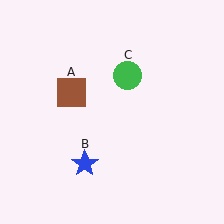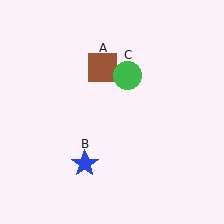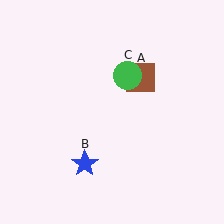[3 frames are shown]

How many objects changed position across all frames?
1 object changed position: brown square (object A).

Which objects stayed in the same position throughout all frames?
Blue star (object B) and green circle (object C) remained stationary.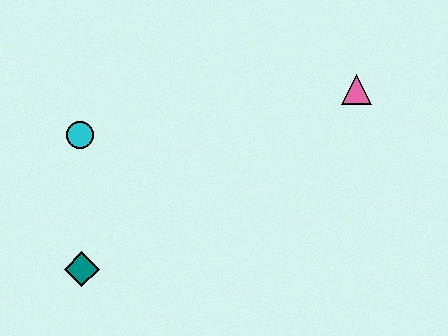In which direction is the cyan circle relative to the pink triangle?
The cyan circle is to the left of the pink triangle.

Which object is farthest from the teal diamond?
The pink triangle is farthest from the teal diamond.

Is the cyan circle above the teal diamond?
Yes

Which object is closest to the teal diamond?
The cyan circle is closest to the teal diamond.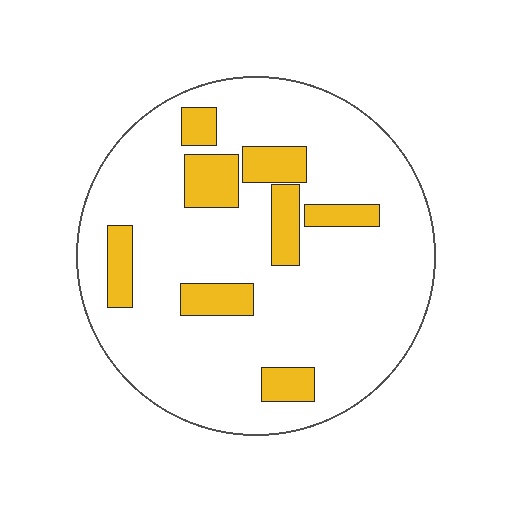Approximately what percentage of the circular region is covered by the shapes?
Approximately 15%.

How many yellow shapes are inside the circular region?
8.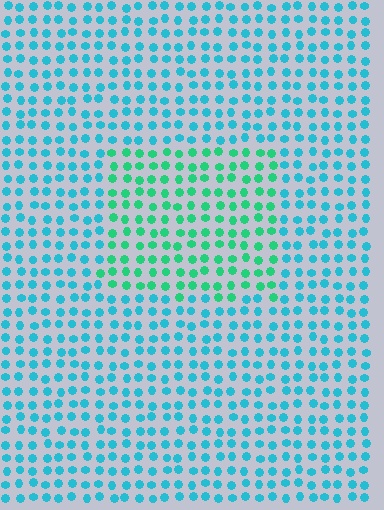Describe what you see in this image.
The image is filled with small cyan elements in a uniform arrangement. A rectangle-shaped region is visible where the elements are tinted to a slightly different hue, forming a subtle color boundary.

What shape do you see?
I see a rectangle.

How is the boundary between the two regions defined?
The boundary is defined purely by a slight shift in hue (about 37 degrees). Spacing, size, and orientation are identical on both sides.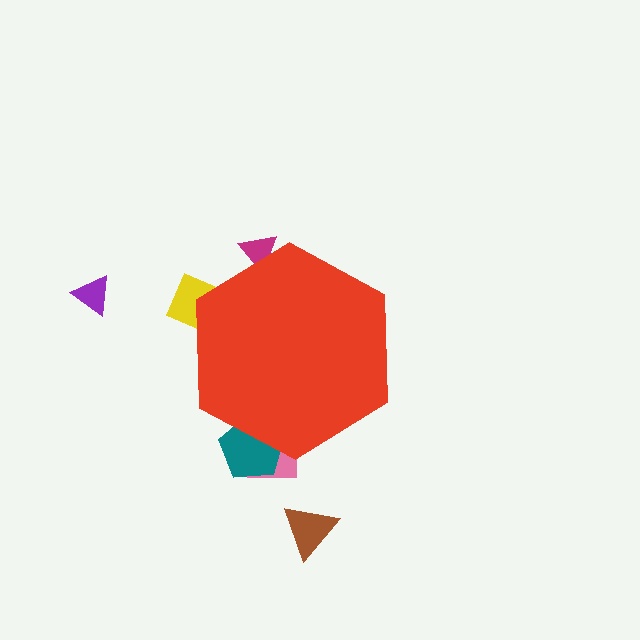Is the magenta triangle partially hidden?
Yes, the magenta triangle is partially hidden behind the red hexagon.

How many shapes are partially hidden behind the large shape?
4 shapes are partially hidden.